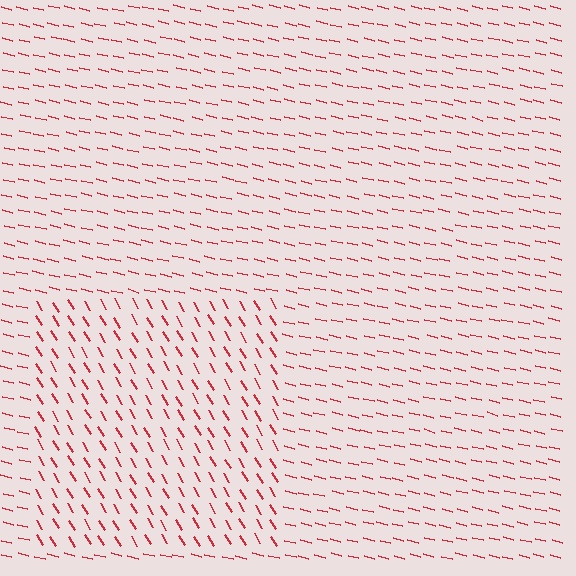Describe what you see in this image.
The image is filled with small red line segments. A rectangle region in the image has lines oriented differently from the surrounding lines, creating a visible texture boundary.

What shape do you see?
I see a rectangle.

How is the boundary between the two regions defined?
The boundary is defined purely by a change in line orientation (approximately 45 degrees difference). All lines are the same color and thickness.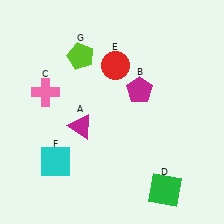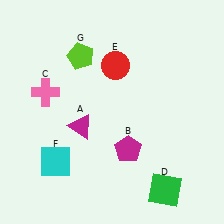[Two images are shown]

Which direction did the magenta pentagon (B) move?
The magenta pentagon (B) moved down.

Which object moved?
The magenta pentagon (B) moved down.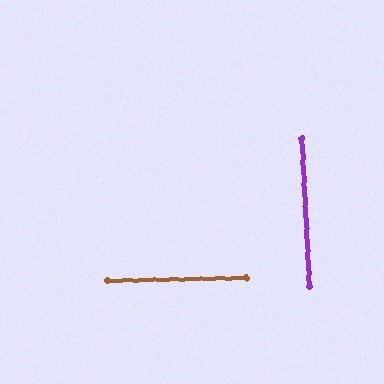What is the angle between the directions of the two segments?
Approximately 89 degrees.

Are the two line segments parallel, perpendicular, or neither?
Perpendicular — they meet at approximately 89°.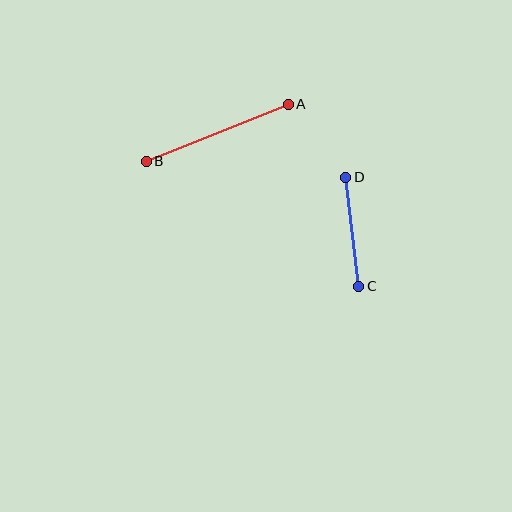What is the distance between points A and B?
The distance is approximately 153 pixels.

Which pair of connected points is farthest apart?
Points A and B are farthest apart.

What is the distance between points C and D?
The distance is approximately 110 pixels.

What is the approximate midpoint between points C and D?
The midpoint is at approximately (352, 232) pixels.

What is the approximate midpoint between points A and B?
The midpoint is at approximately (217, 133) pixels.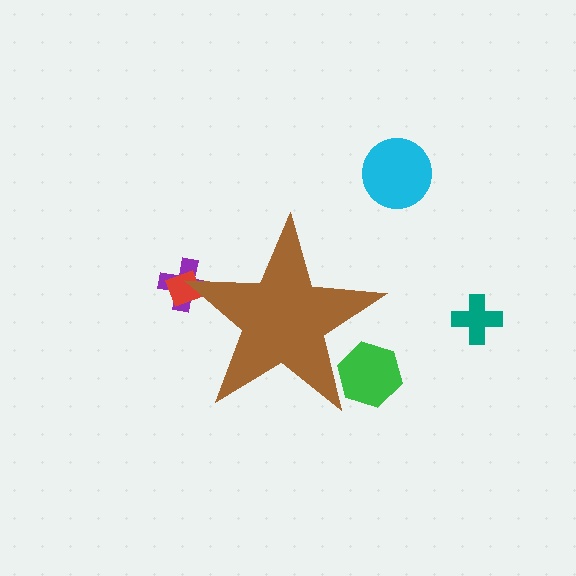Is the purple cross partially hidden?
Yes, the purple cross is partially hidden behind the brown star.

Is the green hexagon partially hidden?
Yes, the green hexagon is partially hidden behind the brown star.